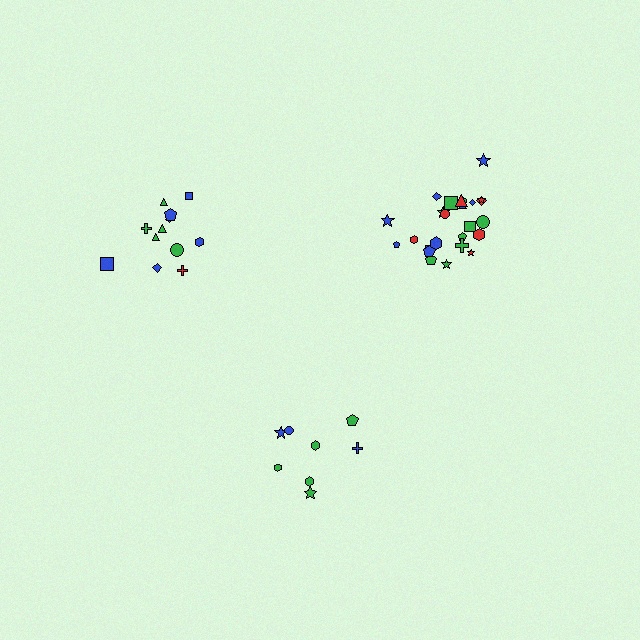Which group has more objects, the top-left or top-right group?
The top-right group.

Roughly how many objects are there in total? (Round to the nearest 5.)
Roughly 45 objects in total.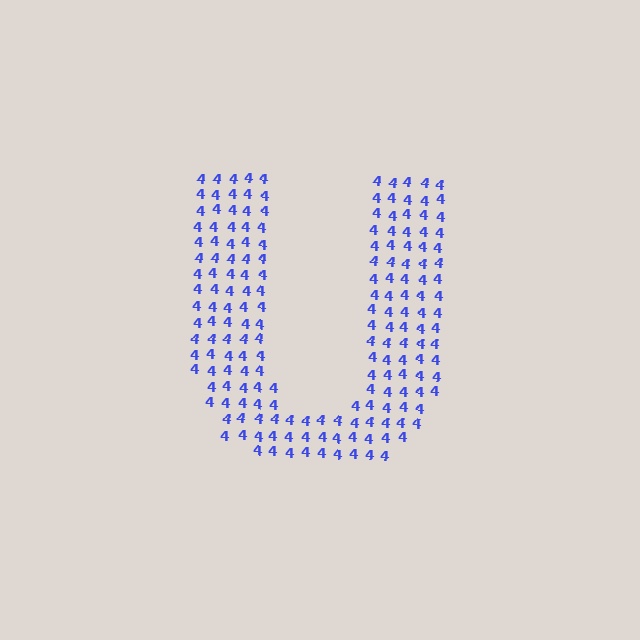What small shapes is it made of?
It is made of small digit 4's.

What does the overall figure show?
The overall figure shows the letter U.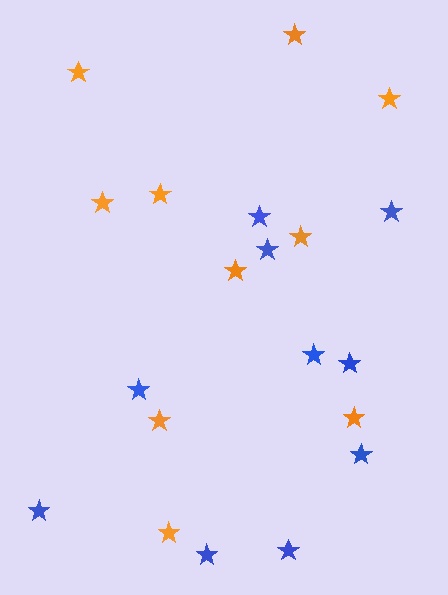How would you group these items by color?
There are 2 groups: one group of orange stars (10) and one group of blue stars (10).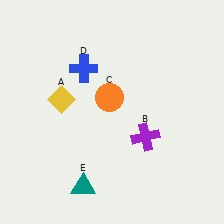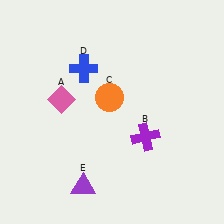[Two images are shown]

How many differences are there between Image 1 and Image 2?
There are 2 differences between the two images.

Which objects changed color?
A changed from yellow to pink. E changed from teal to purple.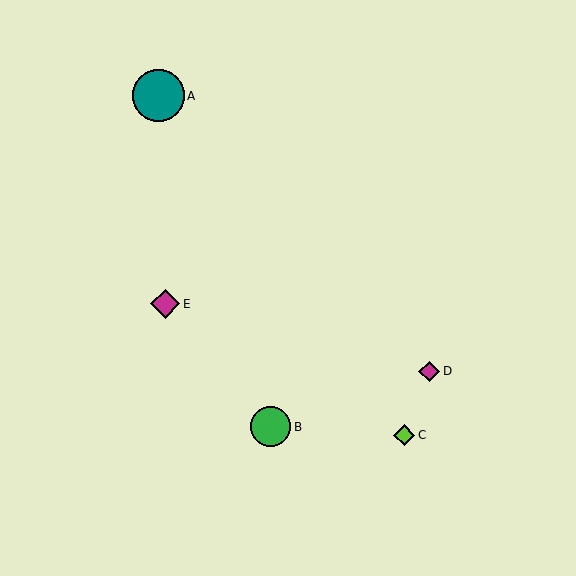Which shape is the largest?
The teal circle (labeled A) is the largest.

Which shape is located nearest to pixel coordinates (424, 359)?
The magenta diamond (labeled D) at (429, 372) is nearest to that location.